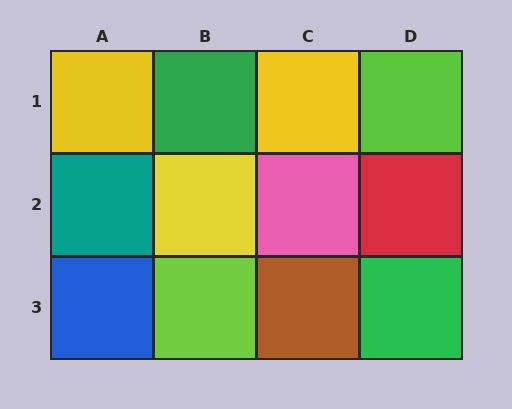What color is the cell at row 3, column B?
Lime.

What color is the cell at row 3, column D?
Green.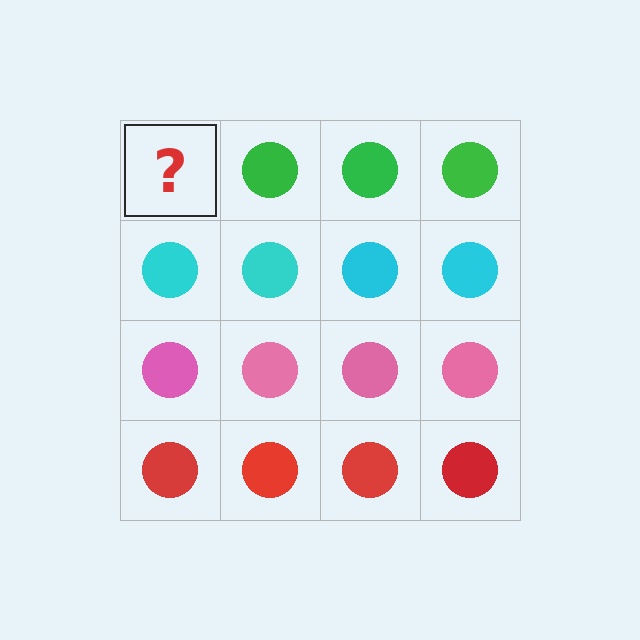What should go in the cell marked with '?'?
The missing cell should contain a green circle.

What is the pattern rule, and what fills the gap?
The rule is that each row has a consistent color. The gap should be filled with a green circle.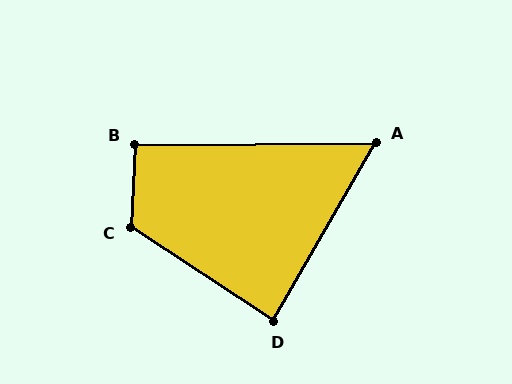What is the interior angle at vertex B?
Approximately 93 degrees (approximately right).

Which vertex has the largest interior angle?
C, at approximately 120 degrees.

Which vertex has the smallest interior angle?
A, at approximately 60 degrees.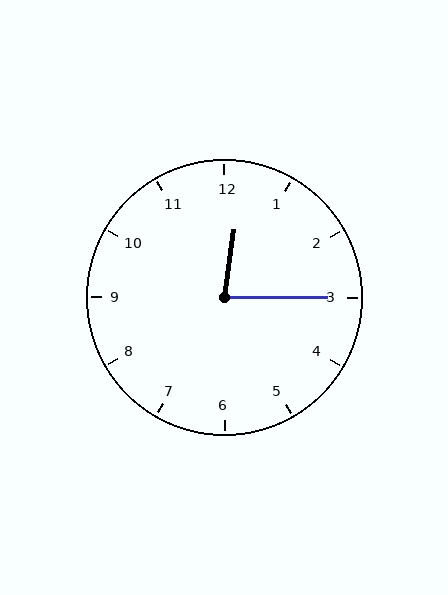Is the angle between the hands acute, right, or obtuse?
It is acute.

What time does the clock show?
12:15.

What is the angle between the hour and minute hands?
Approximately 82 degrees.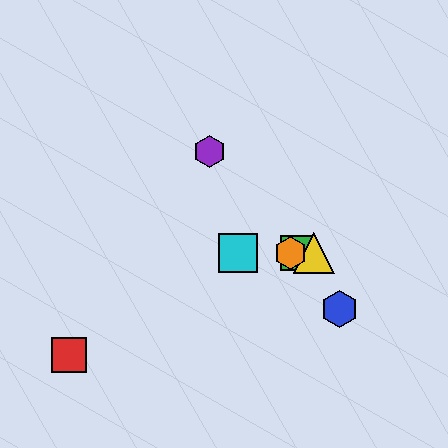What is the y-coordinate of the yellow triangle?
The yellow triangle is at y≈253.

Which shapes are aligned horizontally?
The green square, the yellow triangle, the orange hexagon, the cyan square are aligned horizontally.